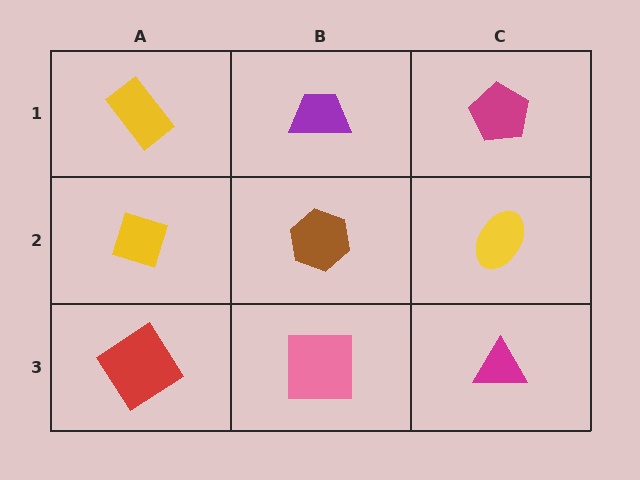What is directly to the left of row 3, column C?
A pink square.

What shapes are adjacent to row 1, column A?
A yellow diamond (row 2, column A), a purple trapezoid (row 1, column B).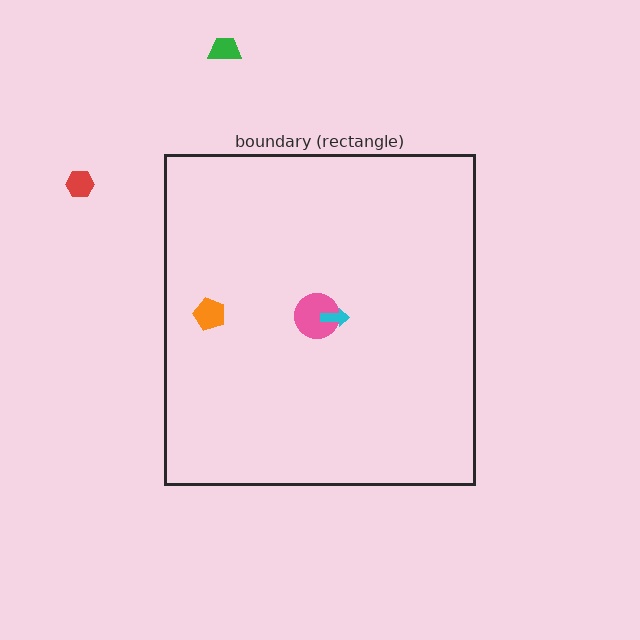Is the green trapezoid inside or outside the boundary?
Outside.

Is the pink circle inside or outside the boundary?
Inside.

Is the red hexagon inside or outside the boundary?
Outside.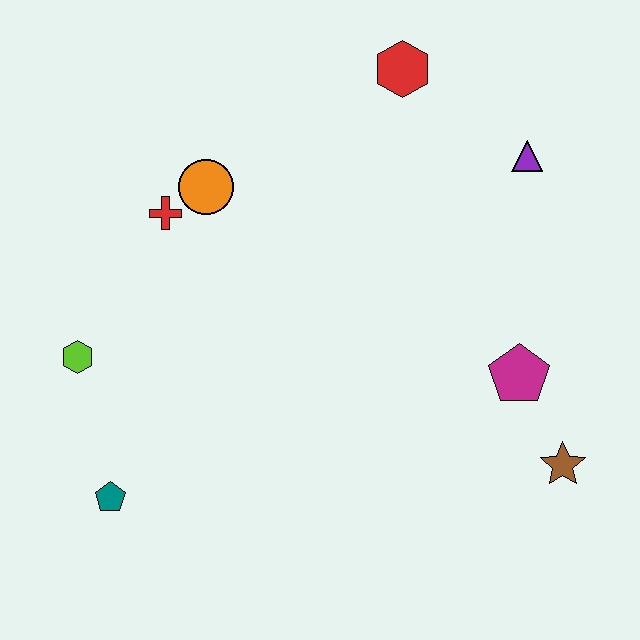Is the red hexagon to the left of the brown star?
Yes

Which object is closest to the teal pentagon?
The lime hexagon is closest to the teal pentagon.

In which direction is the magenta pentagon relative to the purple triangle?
The magenta pentagon is below the purple triangle.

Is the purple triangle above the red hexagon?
No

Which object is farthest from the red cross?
The brown star is farthest from the red cross.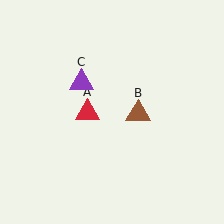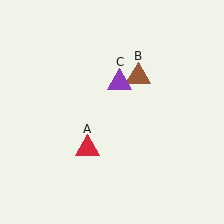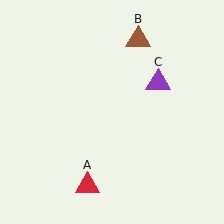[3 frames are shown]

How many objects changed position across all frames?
3 objects changed position: red triangle (object A), brown triangle (object B), purple triangle (object C).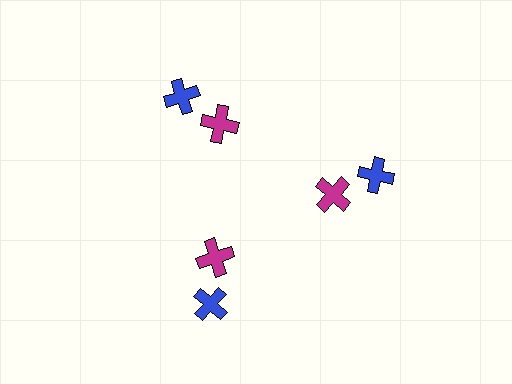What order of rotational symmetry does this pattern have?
This pattern has 3-fold rotational symmetry.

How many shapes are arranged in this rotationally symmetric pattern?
There are 6 shapes, arranged in 3 groups of 2.